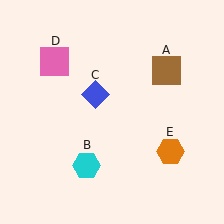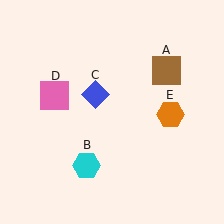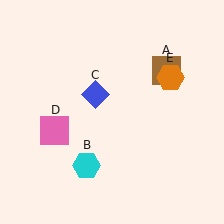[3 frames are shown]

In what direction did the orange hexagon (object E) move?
The orange hexagon (object E) moved up.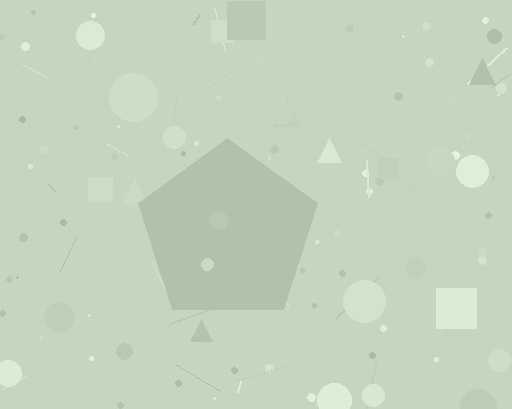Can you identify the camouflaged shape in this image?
The camouflaged shape is a pentagon.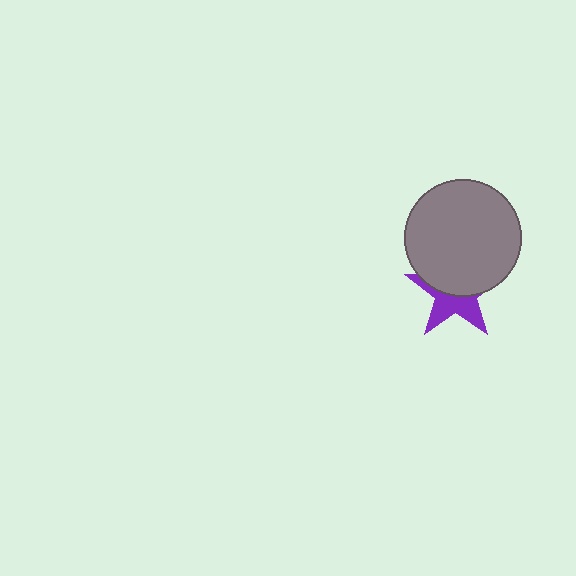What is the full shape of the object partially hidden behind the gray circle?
The partially hidden object is a purple star.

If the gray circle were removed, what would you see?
You would see the complete purple star.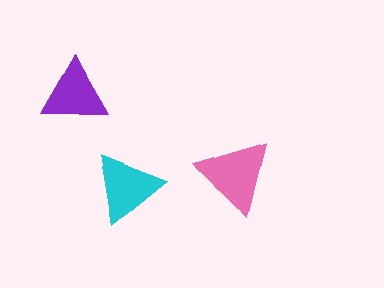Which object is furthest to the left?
The purple triangle is leftmost.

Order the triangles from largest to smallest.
the pink one, the cyan one, the purple one.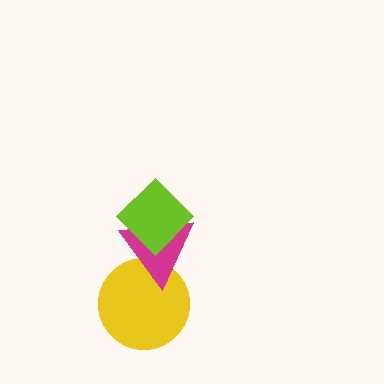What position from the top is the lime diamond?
The lime diamond is 1st from the top.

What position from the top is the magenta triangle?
The magenta triangle is 2nd from the top.